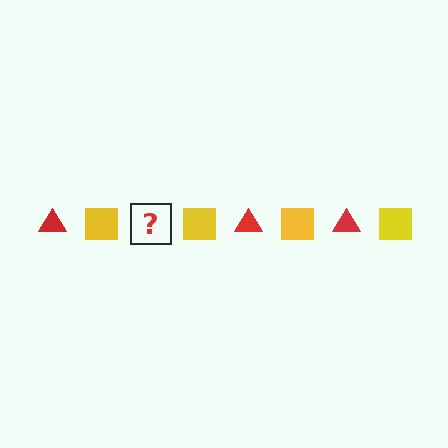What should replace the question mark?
The question mark should be replaced with a red triangle.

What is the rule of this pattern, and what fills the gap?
The rule is that the pattern alternates between red triangle and yellow square. The gap should be filled with a red triangle.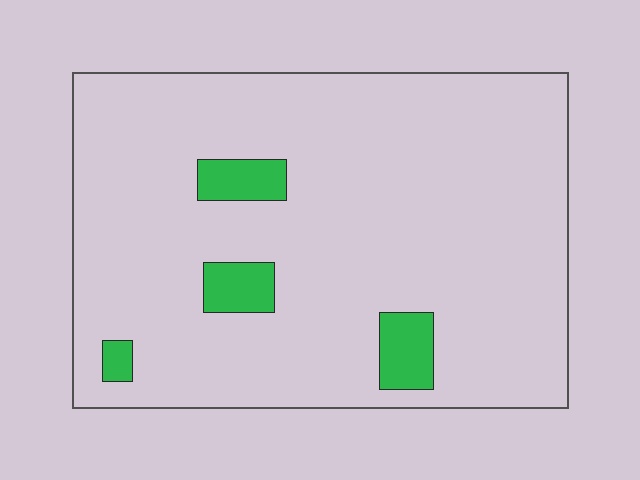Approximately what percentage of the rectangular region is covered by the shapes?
Approximately 10%.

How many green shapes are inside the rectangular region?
4.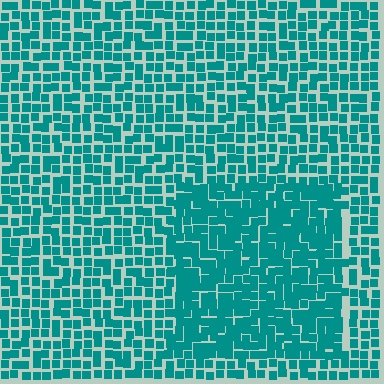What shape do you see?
I see a rectangle.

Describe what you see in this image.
The image contains small teal elements arranged at two different densities. A rectangle-shaped region is visible where the elements are more densely packed than the surrounding area.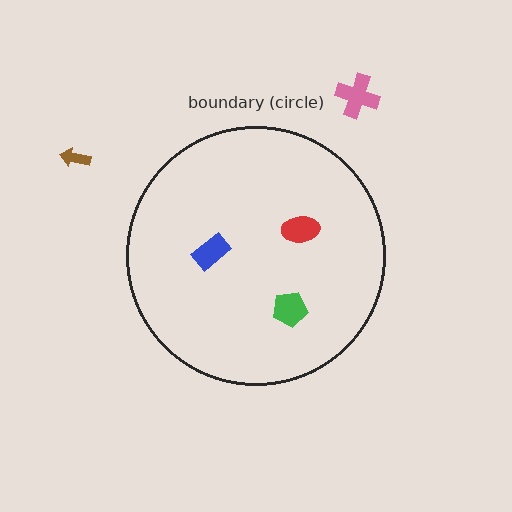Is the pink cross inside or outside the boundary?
Outside.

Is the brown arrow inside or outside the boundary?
Outside.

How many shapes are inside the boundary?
3 inside, 2 outside.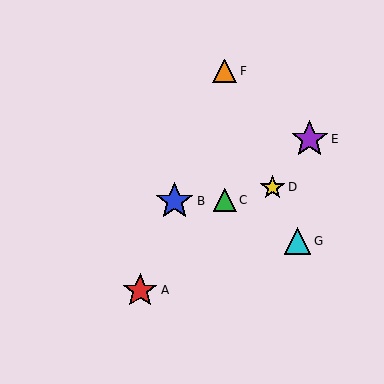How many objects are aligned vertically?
2 objects (C, F) are aligned vertically.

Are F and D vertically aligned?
No, F is at x≈225 and D is at x≈272.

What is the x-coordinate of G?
Object G is at x≈297.